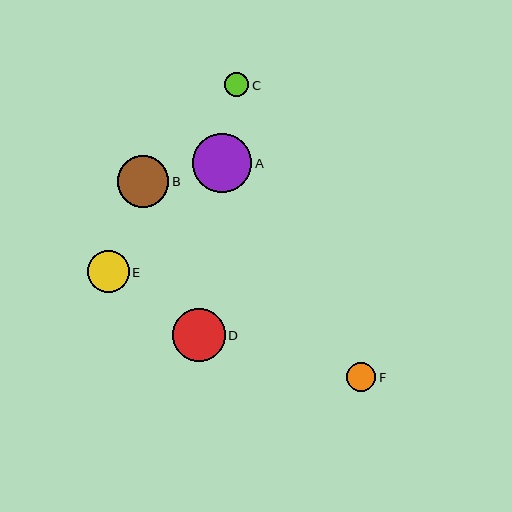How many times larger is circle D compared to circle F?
Circle D is approximately 1.8 times the size of circle F.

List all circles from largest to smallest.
From largest to smallest: A, D, B, E, F, C.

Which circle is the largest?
Circle A is the largest with a size of approximately 59 pixels.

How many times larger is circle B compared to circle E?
Circle B is approximately 1.2 times the size of circle E.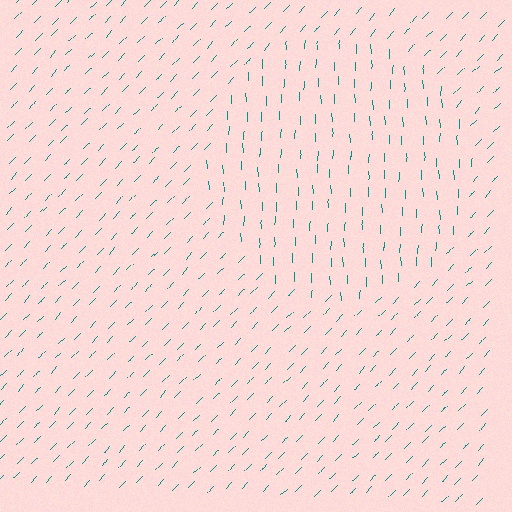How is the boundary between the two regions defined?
The boundary is defined purely by a change in line orientation (approximately 45 degrees difference). All lines are the same color and thickness.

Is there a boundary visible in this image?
Yes, there is a texture boundary formed by a change in line orientation.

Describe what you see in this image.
The image is filled with small teal line segments. A circle region in the image has lines oriented differently from the surrounding lines, creating a visible texture boundary.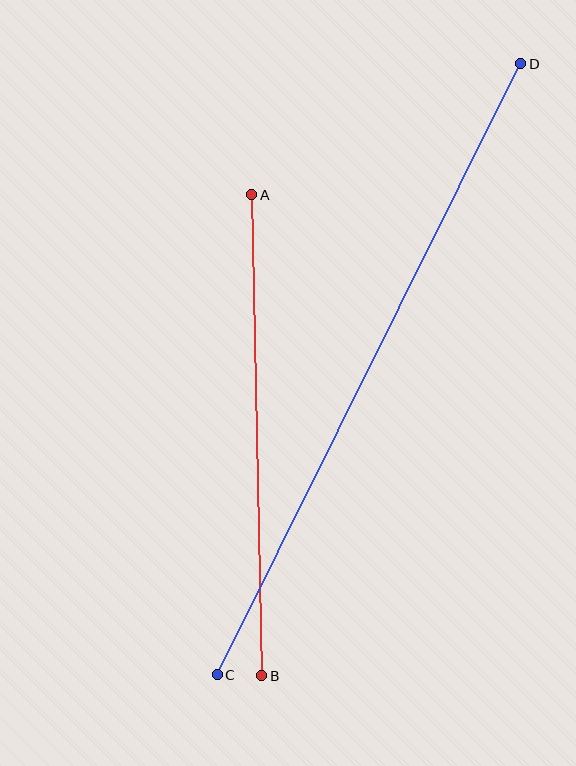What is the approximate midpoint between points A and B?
The midpoint is at approximately (257, 435) pixels.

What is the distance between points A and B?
The distance is approximately 481 pixels.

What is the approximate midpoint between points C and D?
The midpoint is at approximately (369, 369) pixels.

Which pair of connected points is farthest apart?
Points C and D are farthest apart.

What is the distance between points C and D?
The distance is approximately 682 pixels.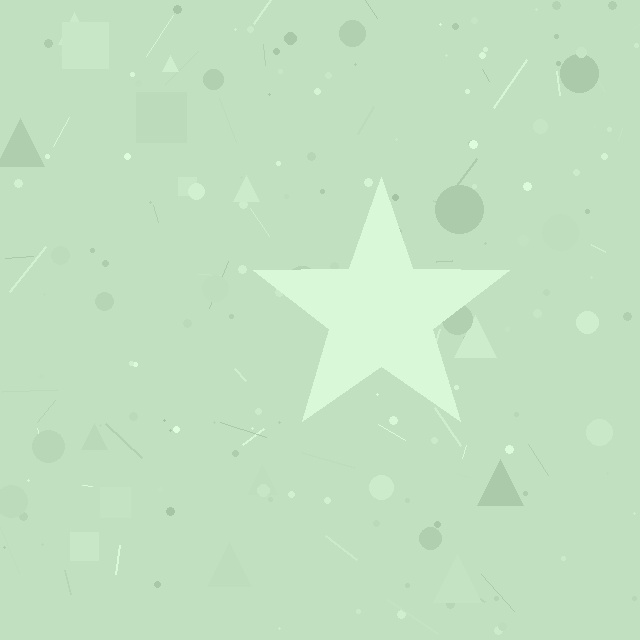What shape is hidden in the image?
A star is hidden in the image.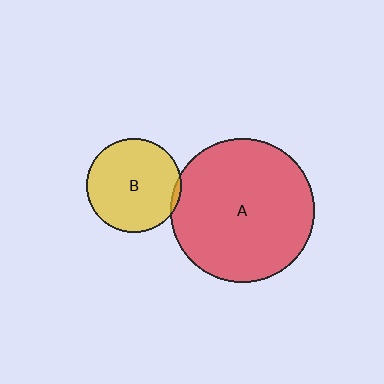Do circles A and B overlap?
Yes.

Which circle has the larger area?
Circle A (red).